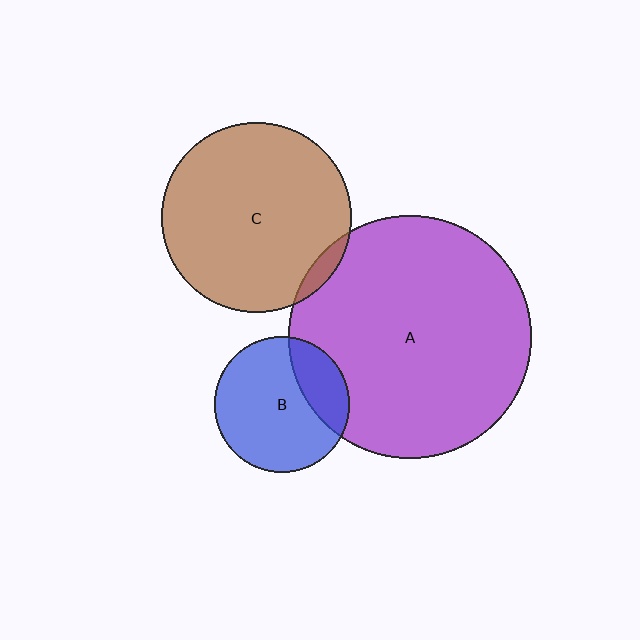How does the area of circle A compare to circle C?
Approximately 1.6 times.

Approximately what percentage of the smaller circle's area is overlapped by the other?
Approximately 5%.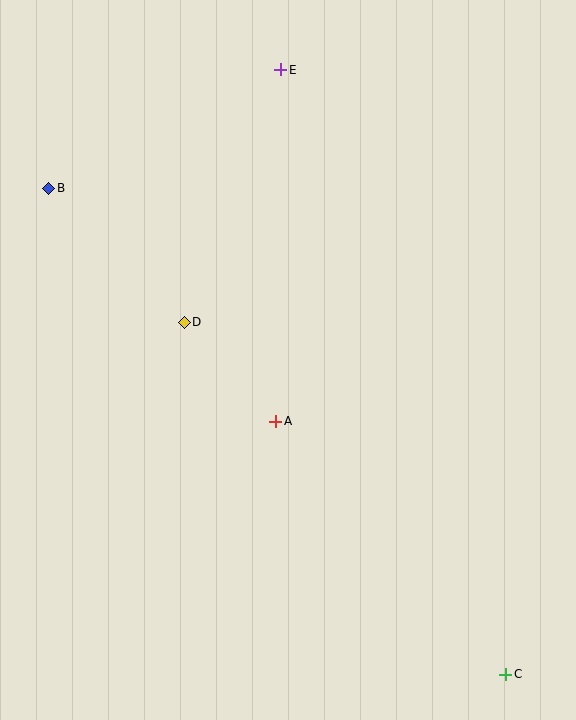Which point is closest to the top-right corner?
Point E is closest to the top-right corner.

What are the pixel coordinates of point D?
Point D is at (184, 322).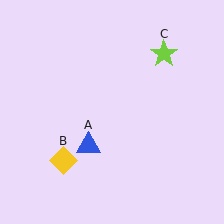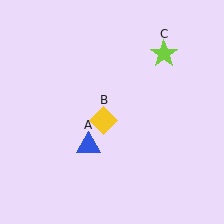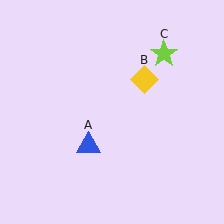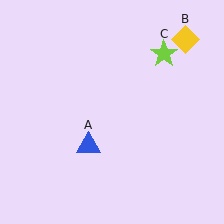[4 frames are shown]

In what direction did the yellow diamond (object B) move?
The yellow diamond (object B) moved up and to the right.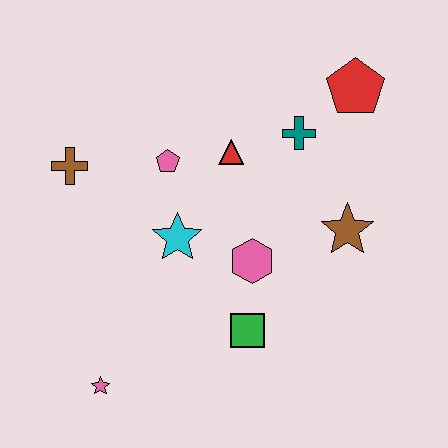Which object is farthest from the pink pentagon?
The pink star is farthest from the pink pentagon.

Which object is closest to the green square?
The pink hexagon is closest to the green square.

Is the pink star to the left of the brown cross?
No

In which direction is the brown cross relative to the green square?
The brown cross is to the left of the green square.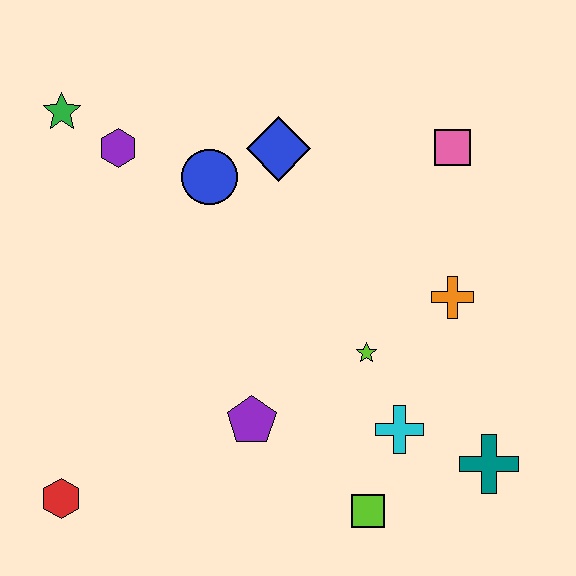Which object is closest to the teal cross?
The cyan cross is closest to the teal cross.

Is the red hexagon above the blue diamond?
No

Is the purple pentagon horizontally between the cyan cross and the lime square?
No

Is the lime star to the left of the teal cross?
Yes